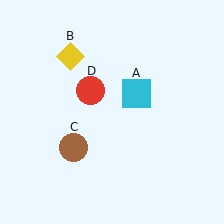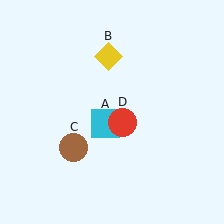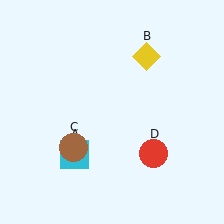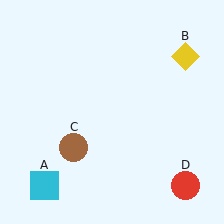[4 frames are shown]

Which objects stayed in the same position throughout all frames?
Brown circle (object C) remained stationary.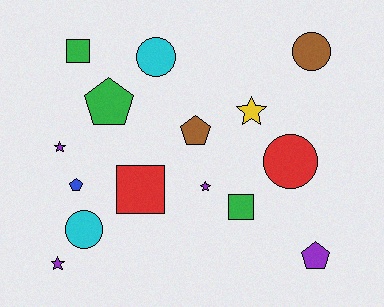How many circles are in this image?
There are 4 circles.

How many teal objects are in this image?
There are no teal objects.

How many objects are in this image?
There are 15 objects.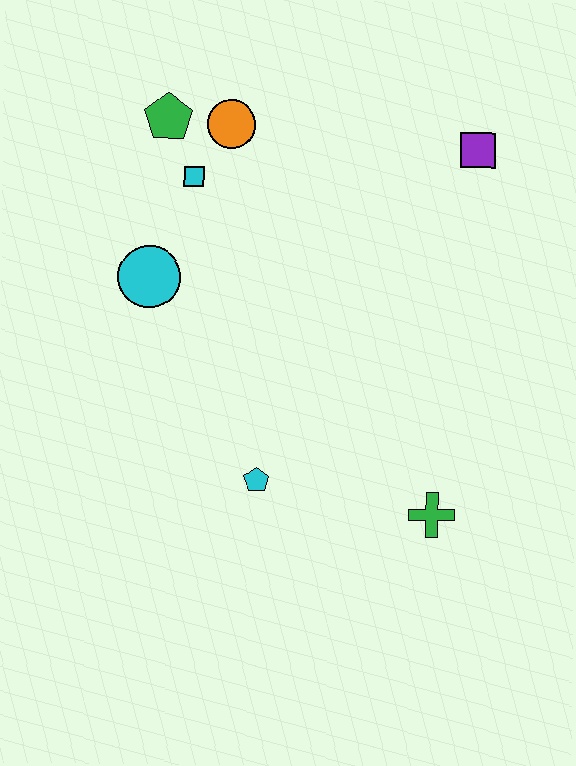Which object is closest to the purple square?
The orange circle is closest to the purple square.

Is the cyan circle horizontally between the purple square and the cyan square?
No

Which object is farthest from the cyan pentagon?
The purple square is farthest from the cyan pentagon.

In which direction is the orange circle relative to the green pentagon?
The orange circle is to the right of the green pentagon.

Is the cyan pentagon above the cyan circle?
No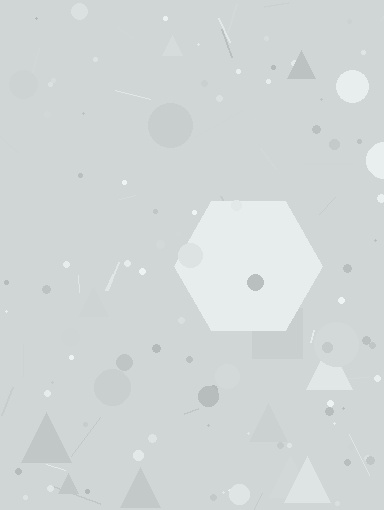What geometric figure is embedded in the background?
A hexagon is embedded in the background.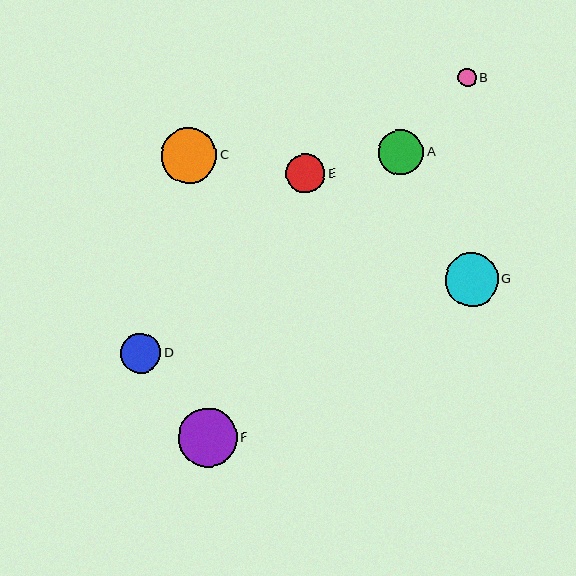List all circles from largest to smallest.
From largest to smallest: F, C, G, A, D, E, B.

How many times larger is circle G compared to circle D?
Circle G is approximately 1.3 times the size of circle D.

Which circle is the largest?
Circle F is the largest with a size of approximately 59 pixels.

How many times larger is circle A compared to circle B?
Circle A is approximately 2.4 times the size of circle B.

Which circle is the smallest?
Circle B is the smallest with a size of approximately 19 pixels.